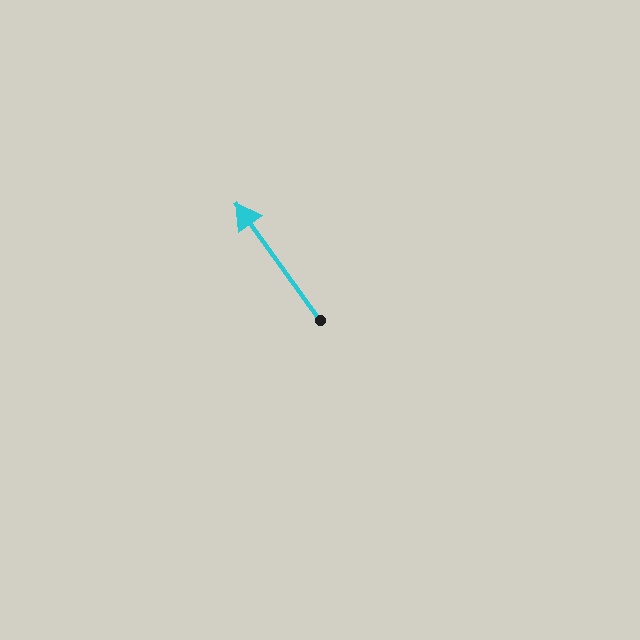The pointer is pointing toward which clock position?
Roughly 11 o'clock.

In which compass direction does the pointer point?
Northwest.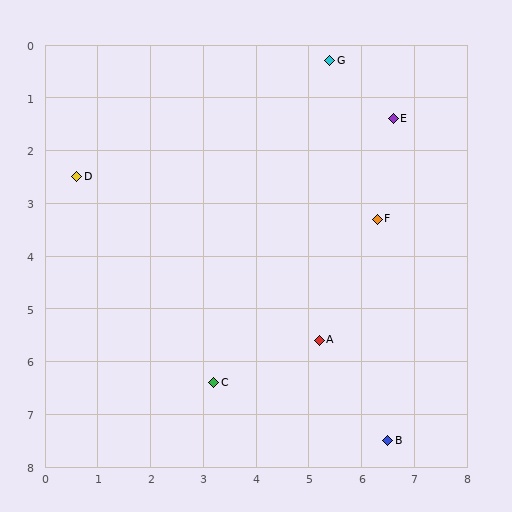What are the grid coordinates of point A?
Point A is at approximately (5.2, 5.6).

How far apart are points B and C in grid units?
Points B and C are about 3.5 grid units apart.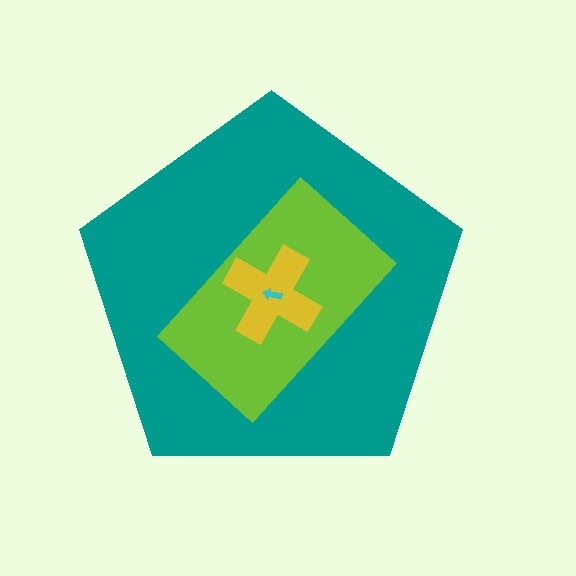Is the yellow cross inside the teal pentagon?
Yes.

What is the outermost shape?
The teal pentagon.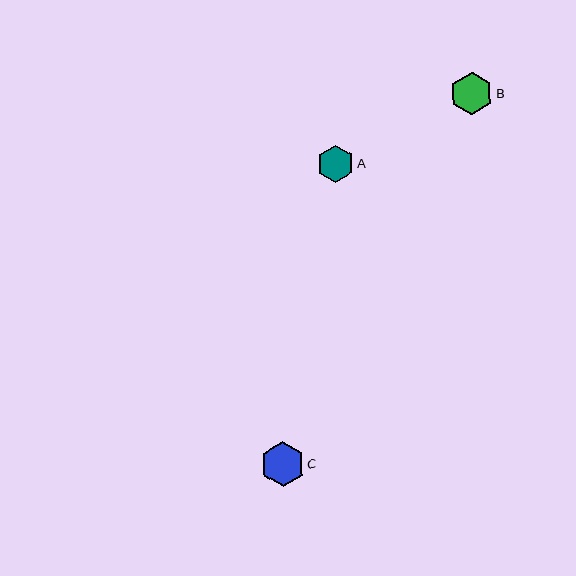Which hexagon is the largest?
Hexagon C is the largest with a size of approximately 44 pixels.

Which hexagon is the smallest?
Hexagon A is the smallest with a size of approximately 37 pixels.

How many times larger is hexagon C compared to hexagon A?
Hexagon C is approximately 1.2 times the size of hexagon A.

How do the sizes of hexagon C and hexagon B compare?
Hexagon C and hexagon B are approximately the same size.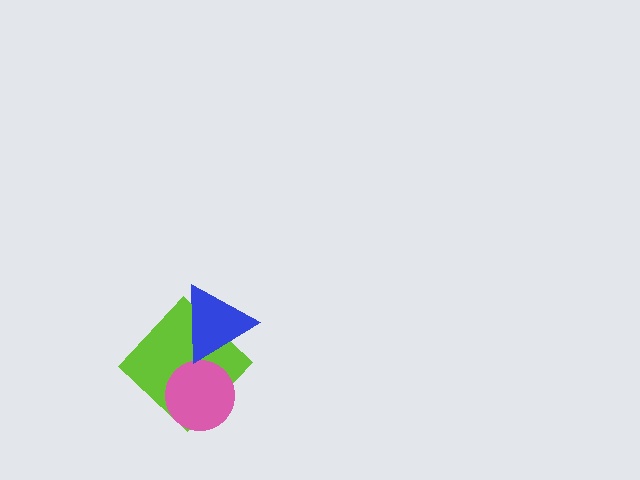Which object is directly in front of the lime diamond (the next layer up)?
The pink circle is directly in front of the lime diamond.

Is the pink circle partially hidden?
No, no other shape covers it.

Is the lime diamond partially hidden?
Yes, it is partially covered by another shape.